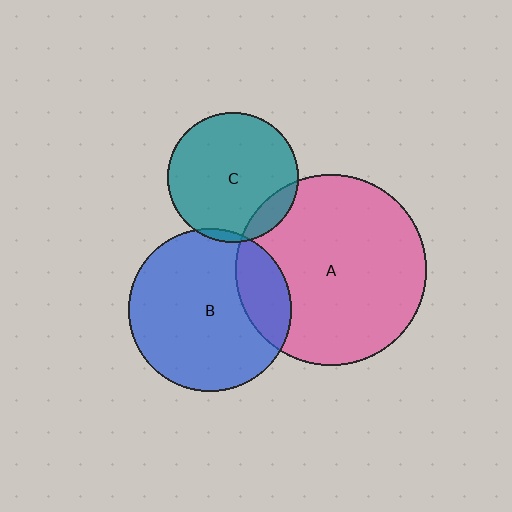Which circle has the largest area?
Circle A (pink).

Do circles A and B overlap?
Yes.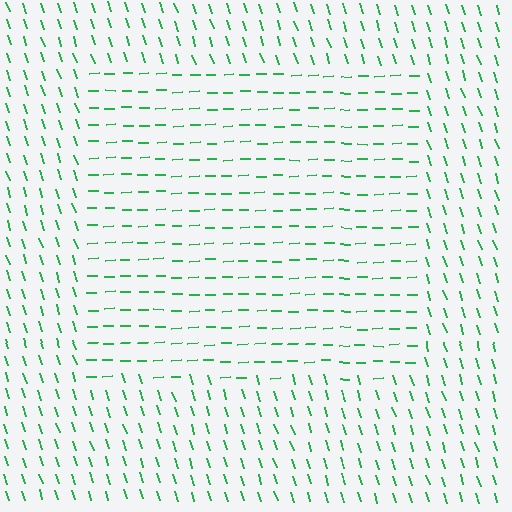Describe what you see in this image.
The image is filled with small green line segments. A rectangle region in the image has lines oriented differently from the surrounding lines, creating a visible texture boundary.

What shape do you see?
I see a rectangle.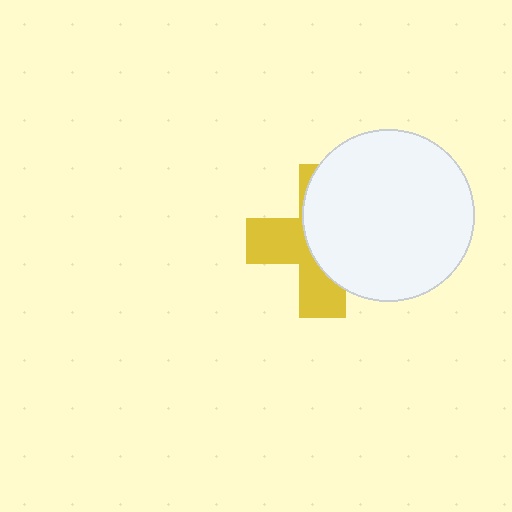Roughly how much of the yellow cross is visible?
A small part of it is visible (roughly 44%).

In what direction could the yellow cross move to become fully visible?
The yellow cross could move left. That would shift it out from behind the white circle entirely.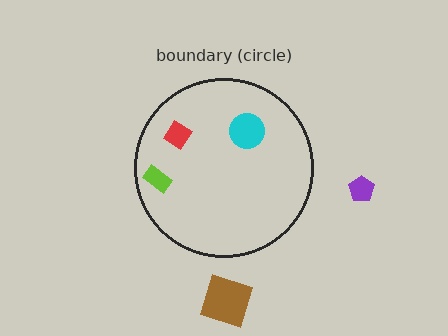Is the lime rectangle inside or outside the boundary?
Inside.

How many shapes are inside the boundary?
3 inside, 2 outside.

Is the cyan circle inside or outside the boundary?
Inside.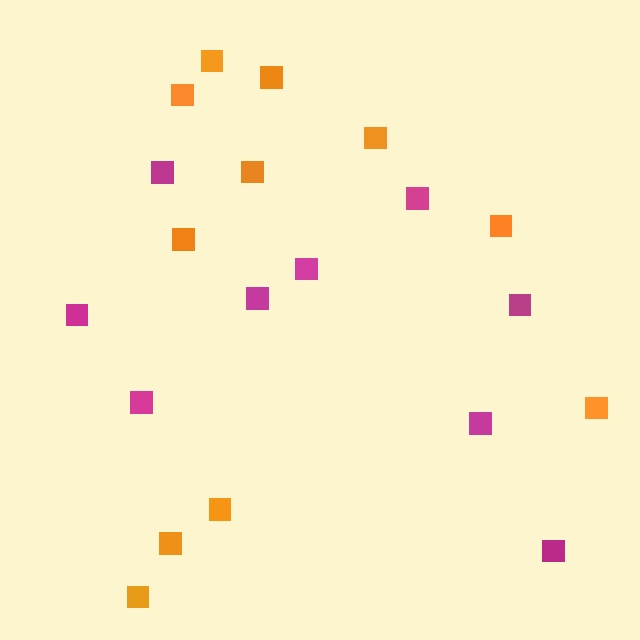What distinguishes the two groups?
There are 2 groups: one group of magenta squares (9) and one group of orange squares (11).